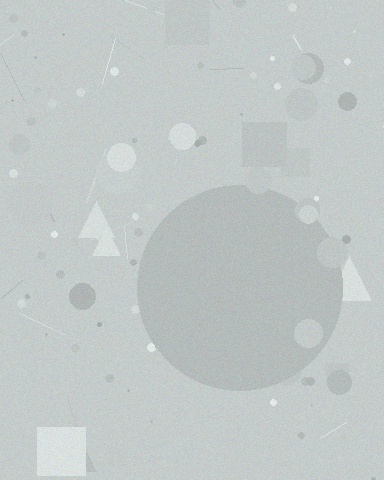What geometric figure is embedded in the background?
A circle is embedded in the background.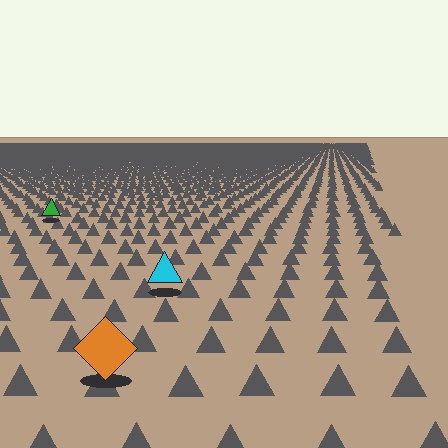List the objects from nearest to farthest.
From nearest to farthest: the orange diamond, the cyan triangle, the green triangle.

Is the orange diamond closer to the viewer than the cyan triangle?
Yes. The orange diamond is closer — you can tell from the texture gradient: the ground texture is coarser near it.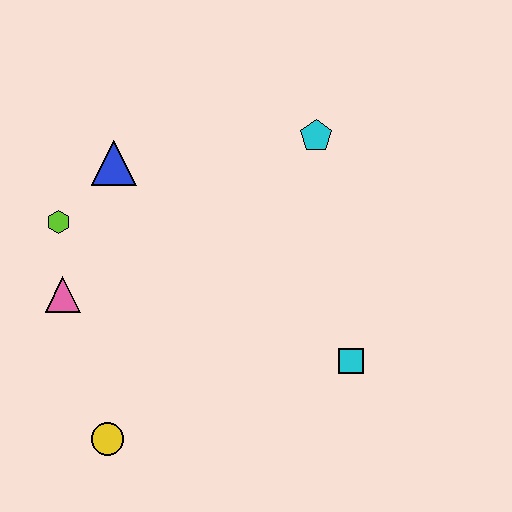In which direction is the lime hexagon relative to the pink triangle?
The lime hexagon is above the pink triangle.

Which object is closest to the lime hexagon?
The pink triangle is closest to the lime hexagon.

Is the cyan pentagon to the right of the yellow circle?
Yes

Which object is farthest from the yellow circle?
The cyan pentagon is farthest from the yellow circle.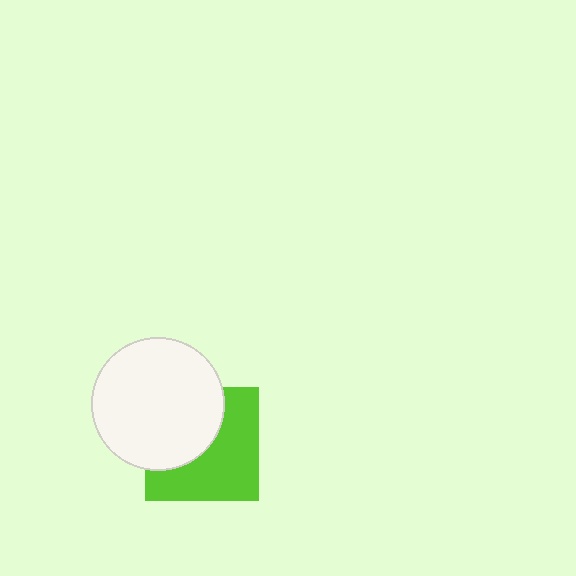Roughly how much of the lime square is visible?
About half of it is visible (roughly 56%).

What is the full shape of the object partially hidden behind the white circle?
The partially hidden object is a lime square.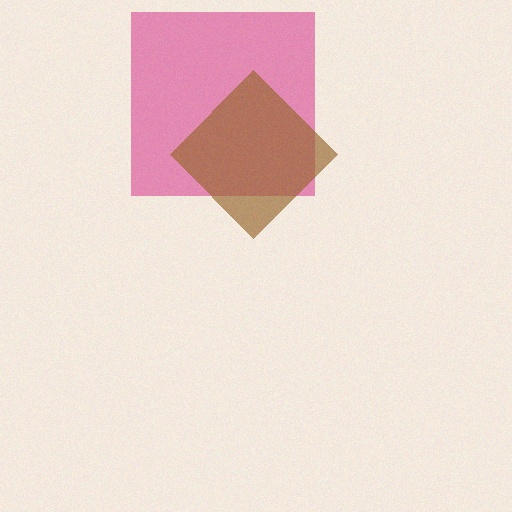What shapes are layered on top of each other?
The layered shapes are: a magenta square, a brown diamond.